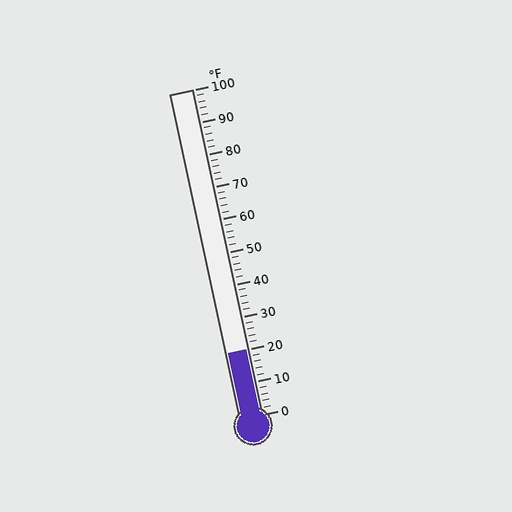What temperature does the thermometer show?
The thermometer shows approximately 20°F.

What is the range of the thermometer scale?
The thermometer scale ranges from 0°F to 100°F.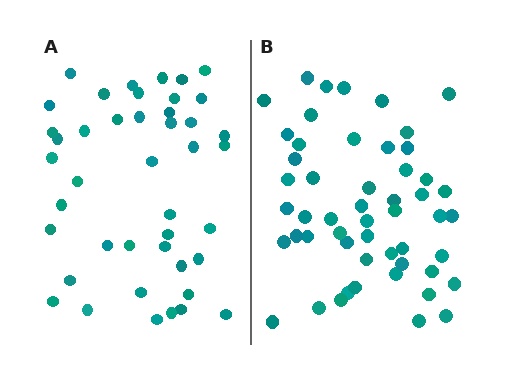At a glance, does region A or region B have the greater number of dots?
Region B (the right region) has more dots.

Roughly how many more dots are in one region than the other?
Region B has roughly 8 or so more dots than region A.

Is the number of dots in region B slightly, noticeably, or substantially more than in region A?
Region B has only slightly more — the two regions are fairly close. The ratio is roughly 1.2 to 1.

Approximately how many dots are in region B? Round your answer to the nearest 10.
About 50 dots. (The exact count is 52, which rounds to 50.)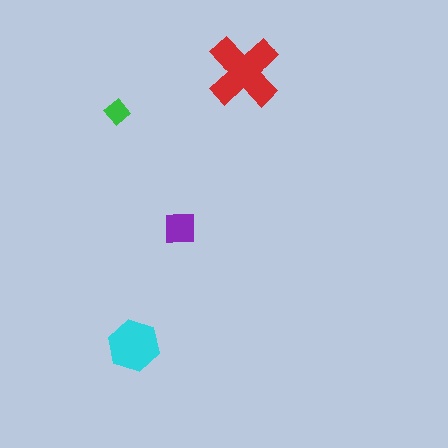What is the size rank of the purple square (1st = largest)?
3rd.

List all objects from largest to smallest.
The red cross, the cyan hexagon, the purple square, the green diamond.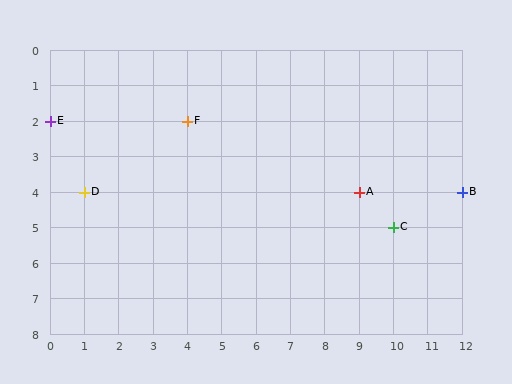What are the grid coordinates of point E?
Point E is at grid coordinates (0, 2).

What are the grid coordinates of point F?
Point F is at grid coordinates (4, 2).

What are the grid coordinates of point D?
Point D is at grid coordinates (1, 4).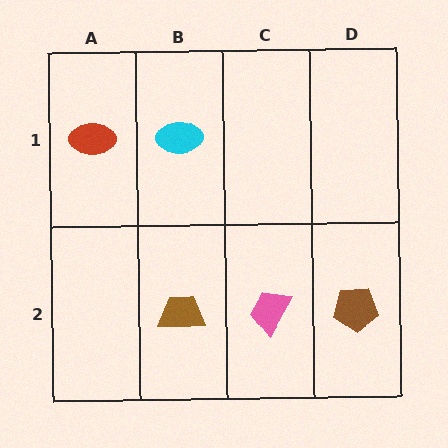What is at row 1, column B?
A cyan ellipse.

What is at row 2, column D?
A brown pentagon.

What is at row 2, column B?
A brown trapezoid.